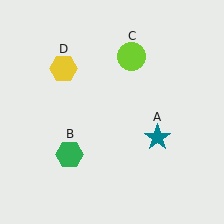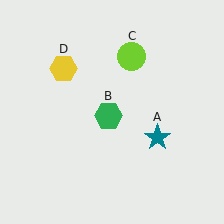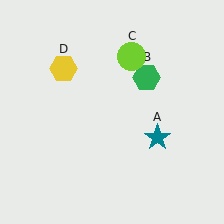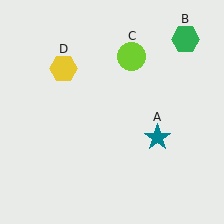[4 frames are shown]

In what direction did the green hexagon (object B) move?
The green hexagon (object B) moved up and to the right.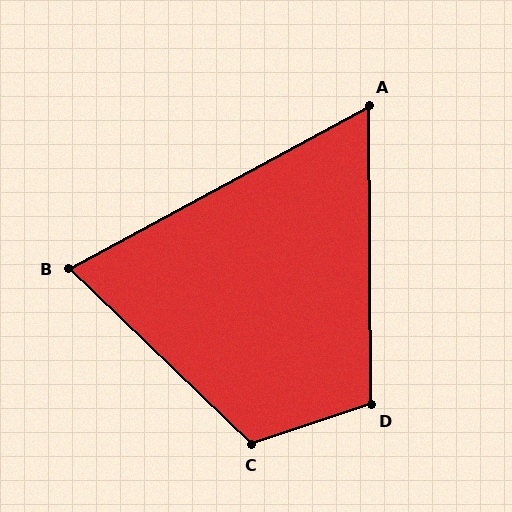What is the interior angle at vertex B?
Approximately 72 degrees (acute).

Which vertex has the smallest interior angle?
A, at approximately 62 degrees.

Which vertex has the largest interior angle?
C, at approximately 118 degrees.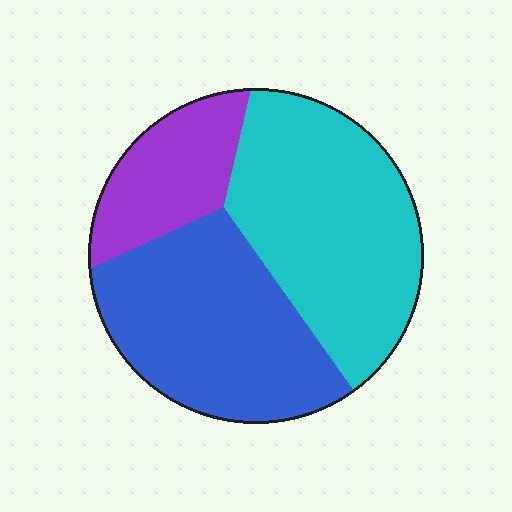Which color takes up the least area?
Purple, at roughly 20%.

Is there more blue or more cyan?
Cyan.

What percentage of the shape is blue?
Blue takes up between a quarter and a half of the shape.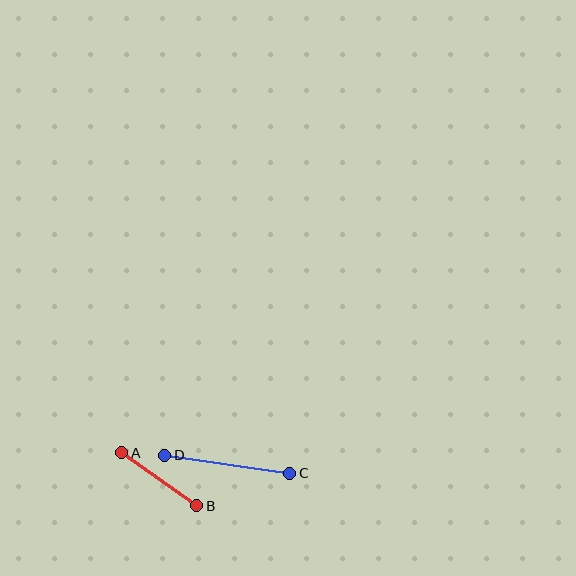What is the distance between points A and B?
The distance is approximately 92 pixels.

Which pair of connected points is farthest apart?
Points C and D are farthest apart.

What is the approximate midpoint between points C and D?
The midpoint is at approximately (227, 464) pixels.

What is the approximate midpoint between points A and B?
The midpoint is at approximately (159, 479) pixels.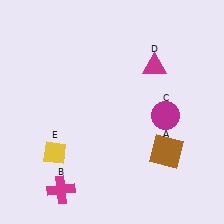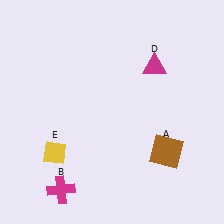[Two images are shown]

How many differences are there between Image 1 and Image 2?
There is 1 difference between the two images.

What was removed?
The magenta circle (C) was removed in Image 2.